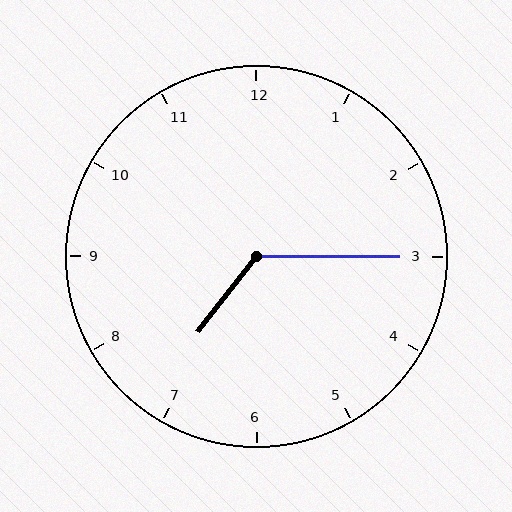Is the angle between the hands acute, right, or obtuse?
It is obtuse.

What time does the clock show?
7:15.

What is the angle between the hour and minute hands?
Approximately 128 degrees.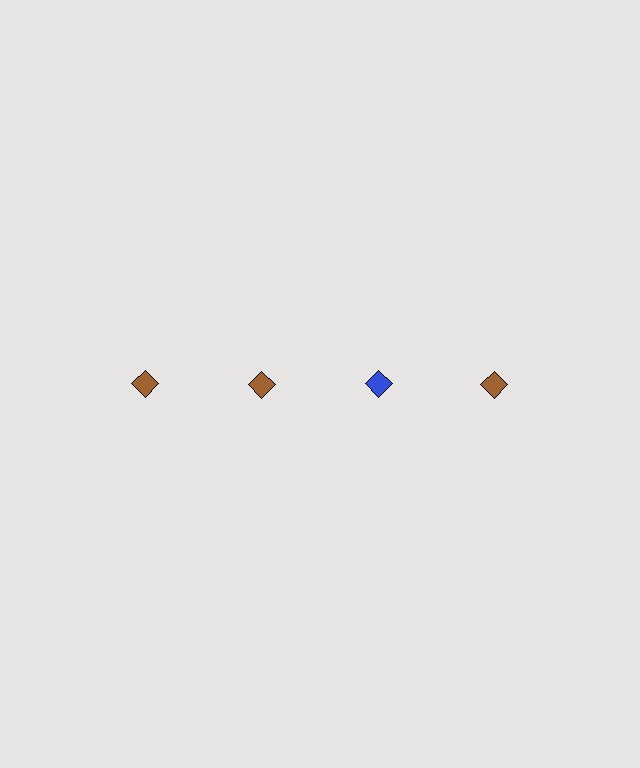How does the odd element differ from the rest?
It has a different color: blue instead of brown.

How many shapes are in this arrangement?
There are 4 shapes arranged in a grid pattern.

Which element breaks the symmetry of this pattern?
The blue diamond in the top row, center column breaks the symmetry. All other shapes are brown diamonds.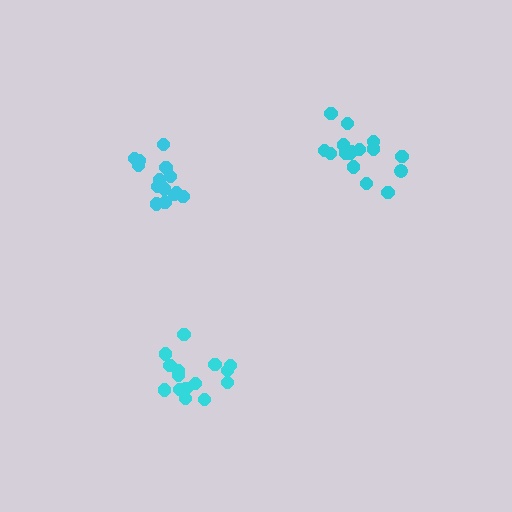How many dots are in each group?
Group 1: 15 dots, Group 2: 17 dots, Group 3: 14 dots (46 total).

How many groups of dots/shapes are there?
There are 3 groups.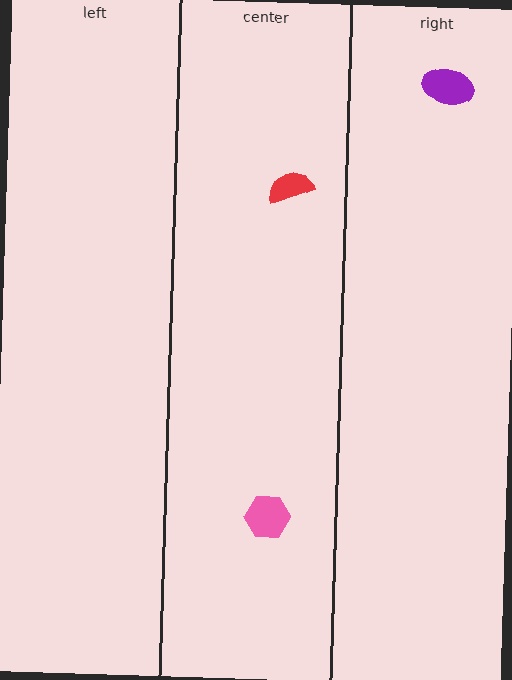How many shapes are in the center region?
2.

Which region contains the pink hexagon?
The center region.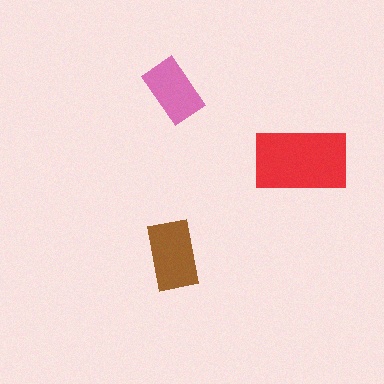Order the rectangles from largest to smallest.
the red one, the brown one, the pink one.